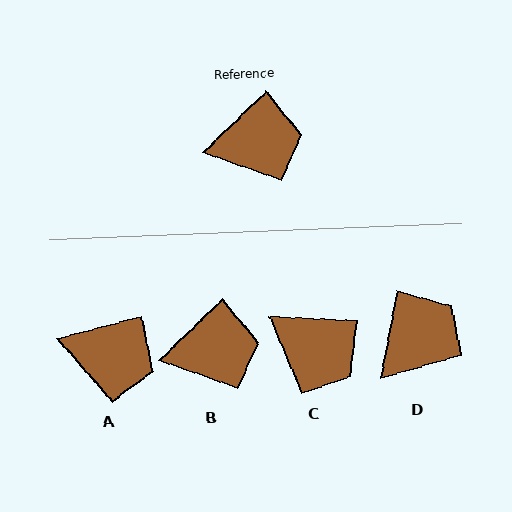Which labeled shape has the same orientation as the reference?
B.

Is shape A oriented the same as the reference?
No, it is off by about 29 degrees.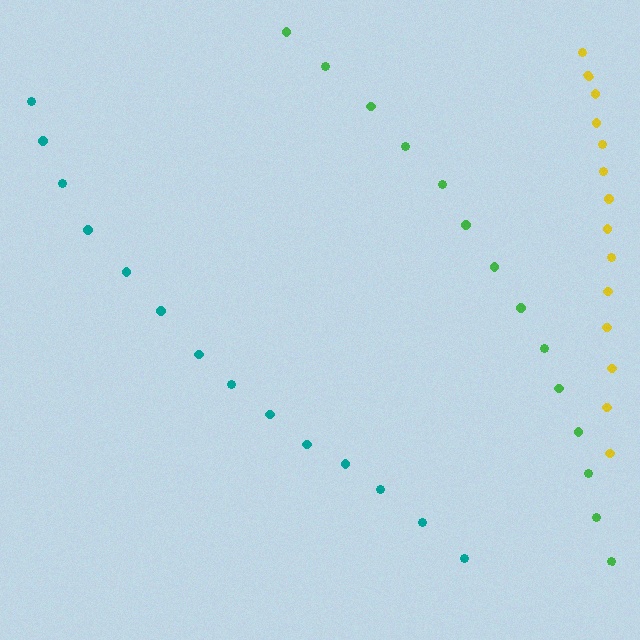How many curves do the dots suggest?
There are 3 distinct paths.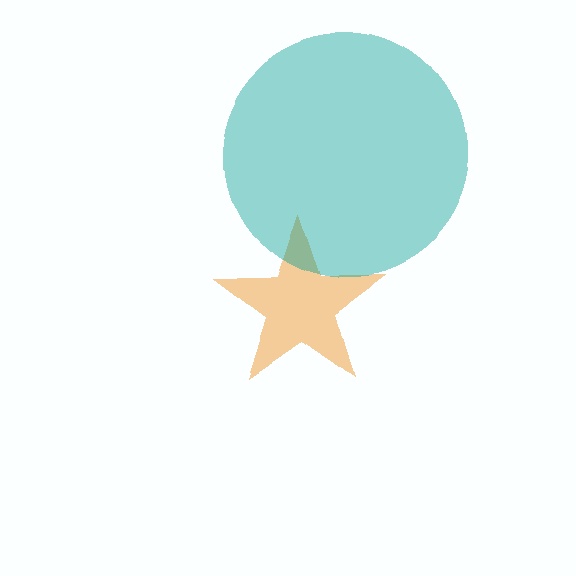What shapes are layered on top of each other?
The layered shapes are: an orange star, a teal circle.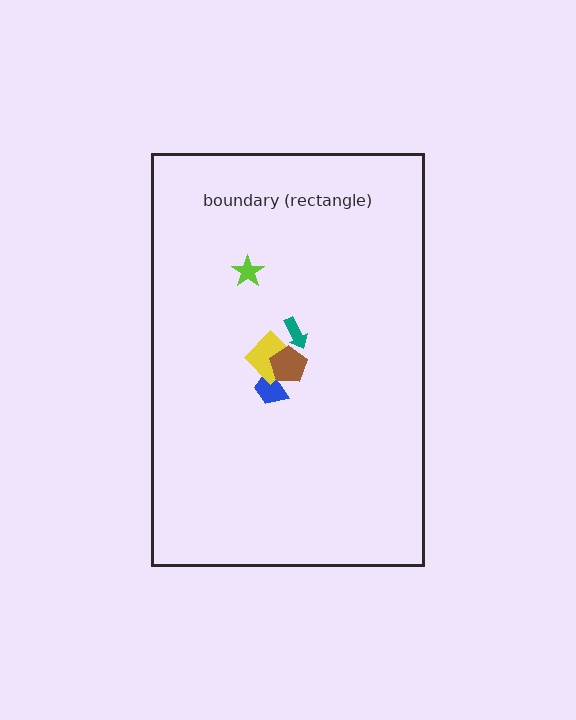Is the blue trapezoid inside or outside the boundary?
Inside.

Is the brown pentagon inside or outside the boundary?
Inside.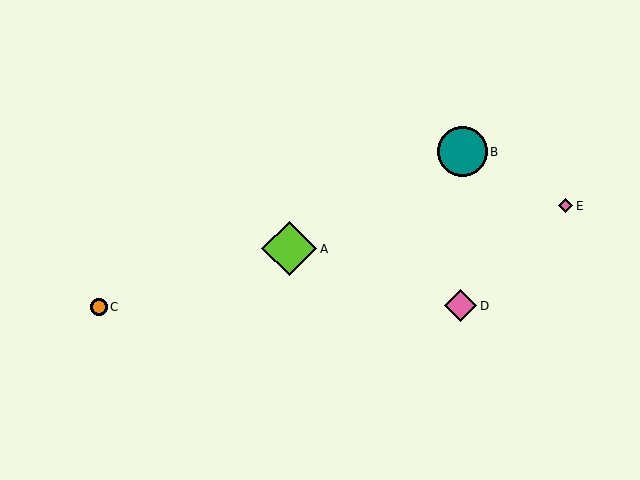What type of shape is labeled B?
Shape B is a teal circle.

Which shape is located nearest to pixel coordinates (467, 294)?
The pink diamond (labeled D) at (461, 306) is nearest to that location.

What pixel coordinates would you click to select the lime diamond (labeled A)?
Click at (289, 249) to select the lime diamond A.